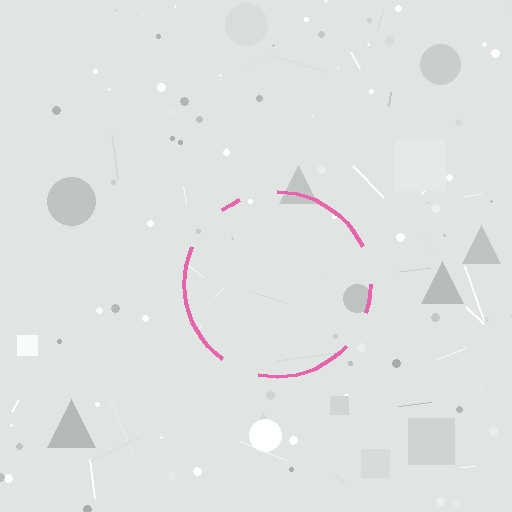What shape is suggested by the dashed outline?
The dashed outline suggests a circle.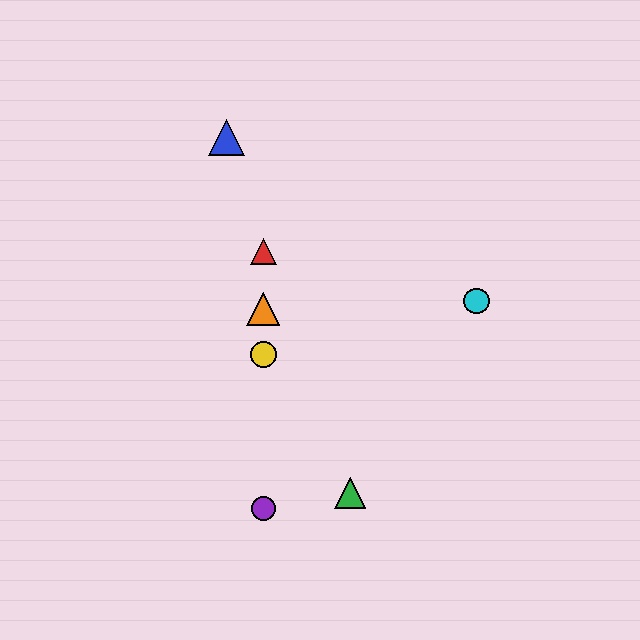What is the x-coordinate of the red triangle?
The red triangle is at x≈263.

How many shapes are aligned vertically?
4 shapes (the red triangle, the yellow circle, the purple circle, the orange triangle) are aligned vertically.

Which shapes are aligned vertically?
The red triangle, the yellow circle, the purple circle, the orange triangle are aligned vertically.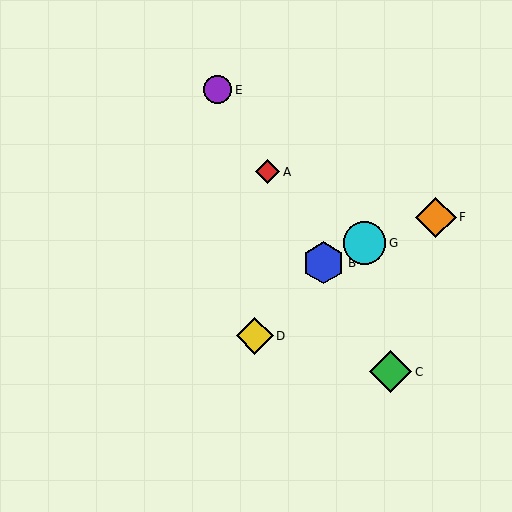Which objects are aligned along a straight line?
Objects A, B, C, E are aligned along a straight line.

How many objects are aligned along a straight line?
4 objects (A, B, C, E) are aligned along a straight line.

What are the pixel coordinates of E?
Object E is at (218, 90).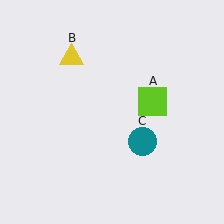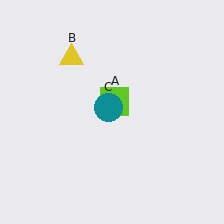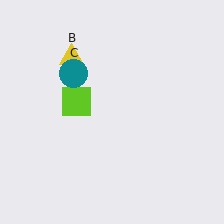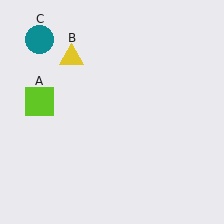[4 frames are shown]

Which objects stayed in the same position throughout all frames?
Yellow triangle (object B) remained stationary.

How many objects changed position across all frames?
2 objects changed position: lime square (object A), teal circle (object C).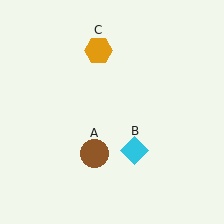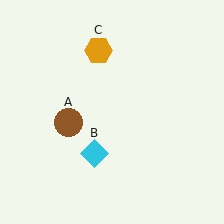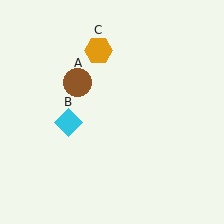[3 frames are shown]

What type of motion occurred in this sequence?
The brown circle (object A), cyan diamond (object B) rotated clockwise around the center of the scene.